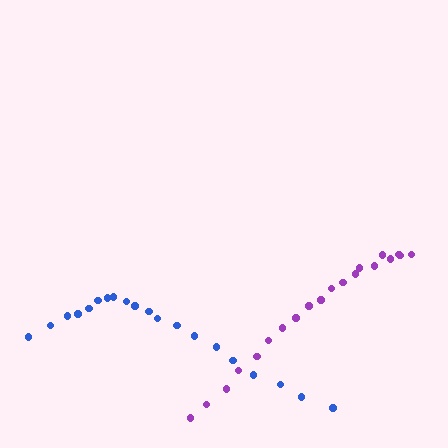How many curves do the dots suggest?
There are 2 distinct paths.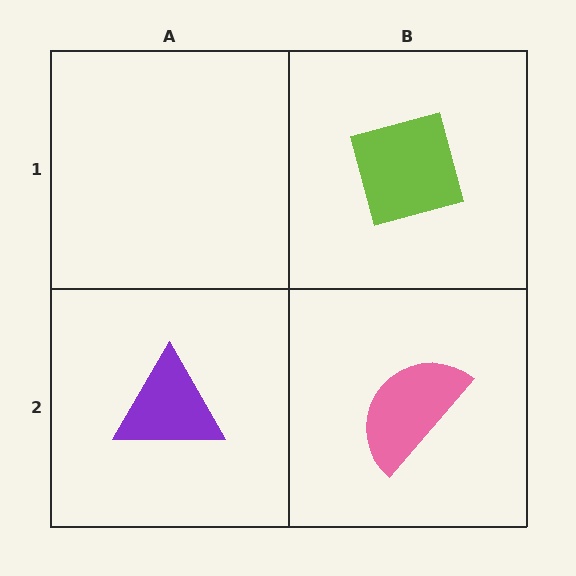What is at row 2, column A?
A purple triangle.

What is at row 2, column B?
A pink semicircle.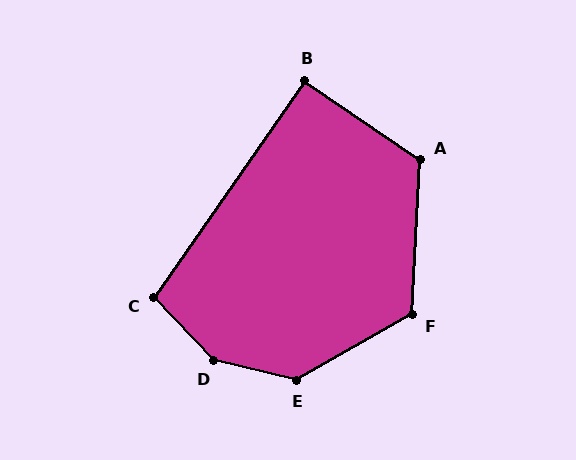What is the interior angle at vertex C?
Approximately 102 degrees (obtuse).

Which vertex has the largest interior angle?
D, at approximately 147 degrees.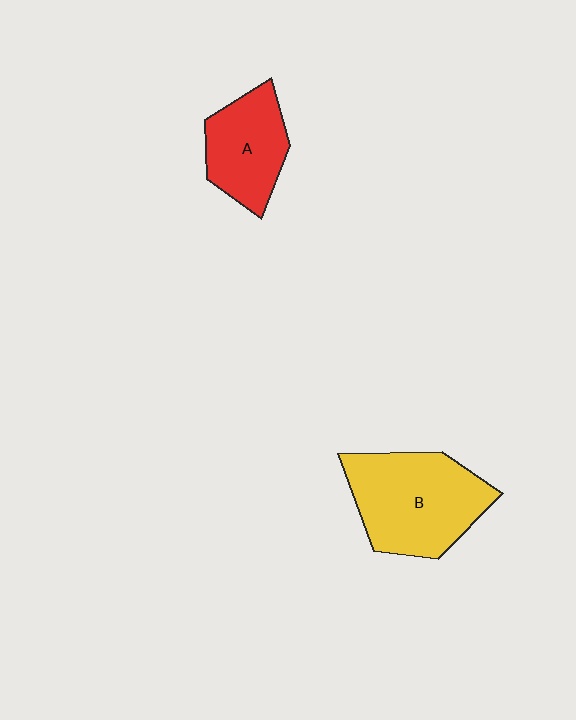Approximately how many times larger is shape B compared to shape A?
Approximately 1.6 times.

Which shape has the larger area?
Shape B (yellow).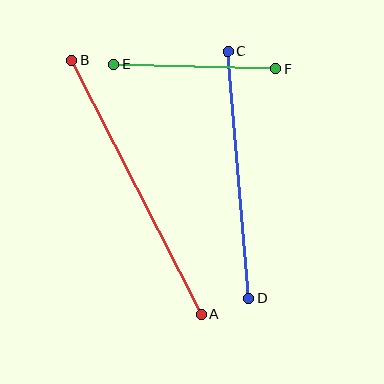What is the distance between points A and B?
The distance is approximately 285 pixels.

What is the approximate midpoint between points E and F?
The midpoint is at approximately (195, 67) pixels.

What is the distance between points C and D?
The distance is approximately 248 pixels.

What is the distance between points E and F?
The distance is approximately 162 pixels.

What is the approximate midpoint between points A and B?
The midpoint is at approximately (136, 187) pixels.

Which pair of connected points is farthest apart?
Points A and B are farthest apart.